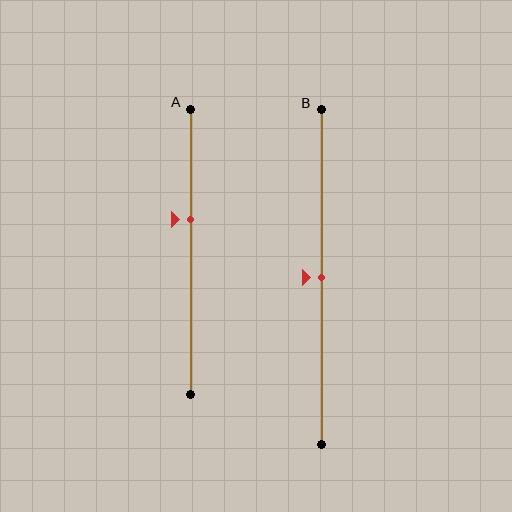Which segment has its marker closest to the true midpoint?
Segment B has its marker closest to the true midpoint.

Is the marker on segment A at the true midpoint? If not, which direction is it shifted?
No, the marker on segment A is shifted upward by about 11% of the segment length.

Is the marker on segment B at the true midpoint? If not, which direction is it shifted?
Yes, the marker on segment B is at the true midpoint.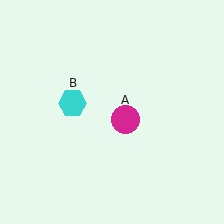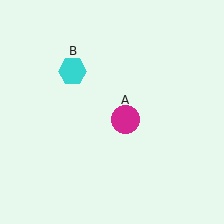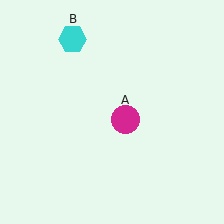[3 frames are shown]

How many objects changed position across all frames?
1 object changed position: cyan hexagon (object B).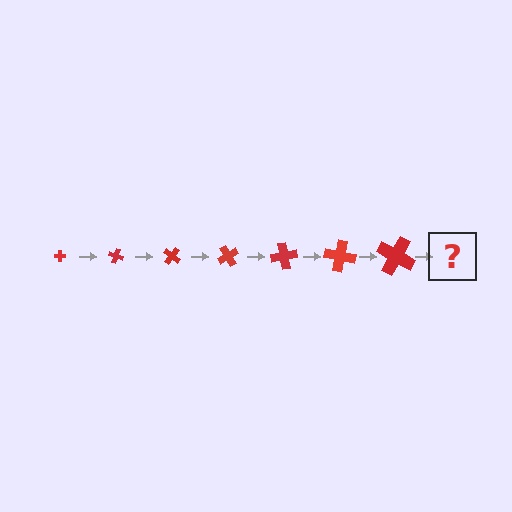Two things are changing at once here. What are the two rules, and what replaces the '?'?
The two rules are that the cross grows larger each step and it rotates 20 degrees each step. The '?' should be a cross, larger than the previous one and rotated 140 degrees from the start.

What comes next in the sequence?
The next element should be a cross, larger than the previous one and rotated 140 degrees from the start.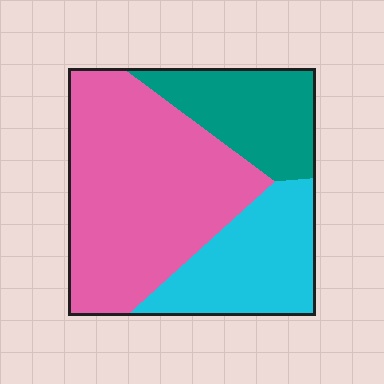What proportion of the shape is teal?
Teal takes up less than a quarter of the shape.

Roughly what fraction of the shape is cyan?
Cyan takes up between a quarter and a half of the shape.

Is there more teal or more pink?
Pink.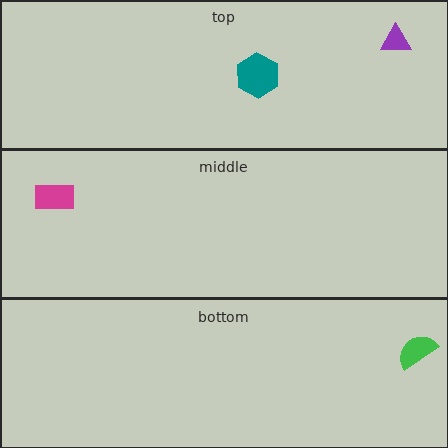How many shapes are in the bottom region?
1.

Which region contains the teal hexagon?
The top region.